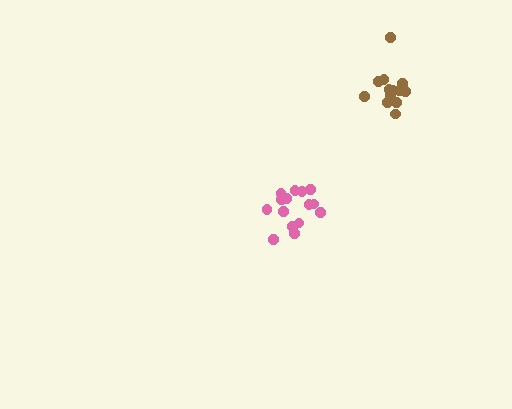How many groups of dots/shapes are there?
There are 2 groups.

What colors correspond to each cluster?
The clusters are colored: brown, pink.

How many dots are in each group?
Group 1: 13 dots, Group 2: 15 dots (28 total).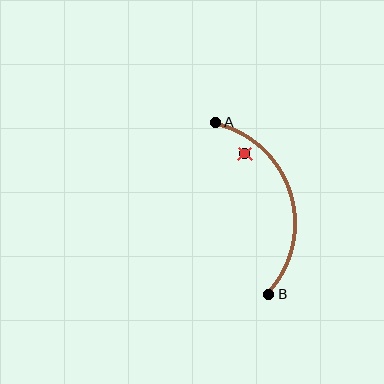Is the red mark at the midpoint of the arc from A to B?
No — the red mark does not lie on the arc at all. It sits slightly inside the curve.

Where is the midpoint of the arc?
The arc midpoint is the point on the curve farthest from the straight line joining A and B. It sits to the right of that line.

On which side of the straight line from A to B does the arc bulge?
The arc bulges to the right of the straight line connecting A and B.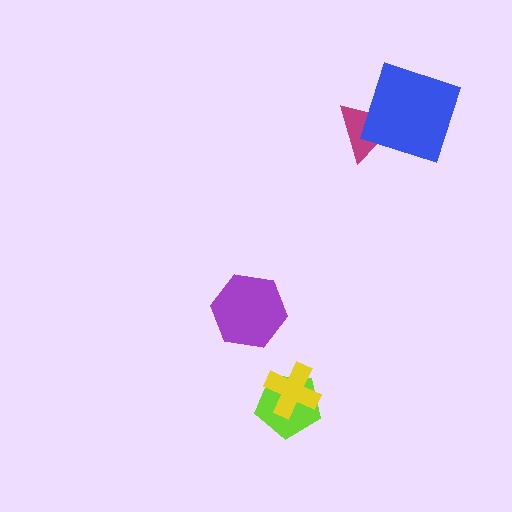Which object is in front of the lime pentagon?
The yellow cross is in front of the lime pentagon.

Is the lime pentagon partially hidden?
Yes, it is partially covered by another shape.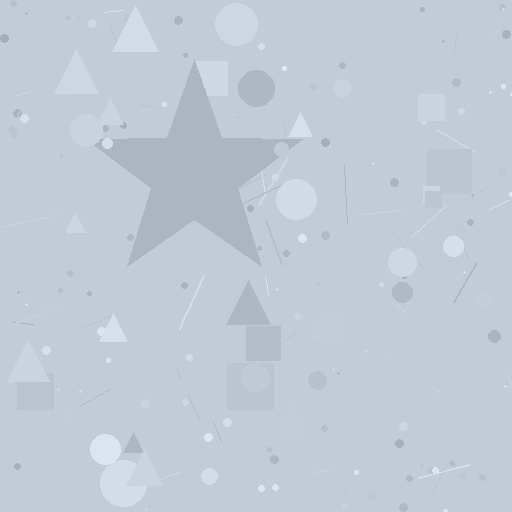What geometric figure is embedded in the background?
A star is embedded in the background.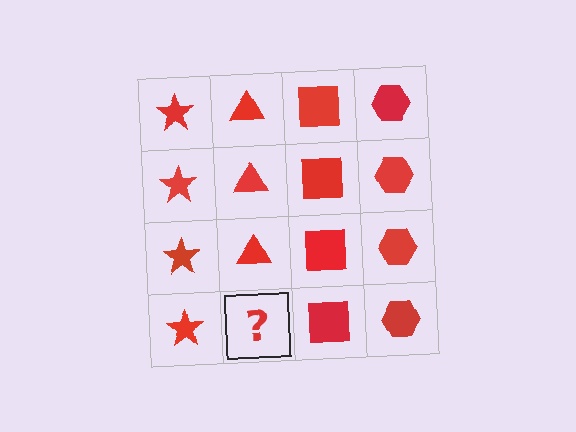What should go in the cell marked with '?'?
The missing cell should contain a red triangle.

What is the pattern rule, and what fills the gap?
The rule is that each column has a consistent shape. The gap should be filled with a red triangle.